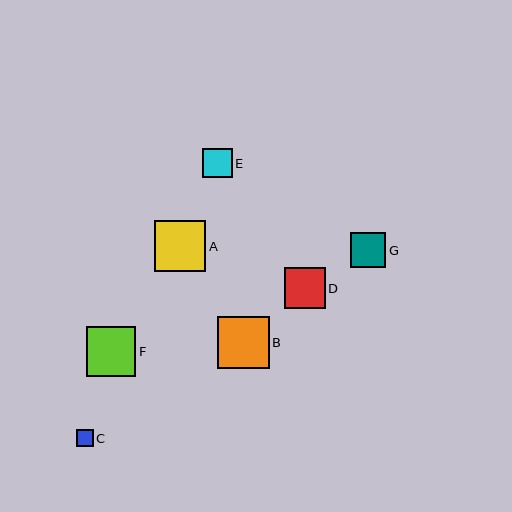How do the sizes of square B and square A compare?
Square B and square A are approximately the same size.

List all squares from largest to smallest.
From largest to smallest: B, A, F, D, G, E, C.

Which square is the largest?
Square B is the largest with a size of approximately 52 pixels.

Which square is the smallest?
Square C is the smallest with a size of approximately 17 pixels.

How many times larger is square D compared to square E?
Square D is approximately 1.4 times the size of square E.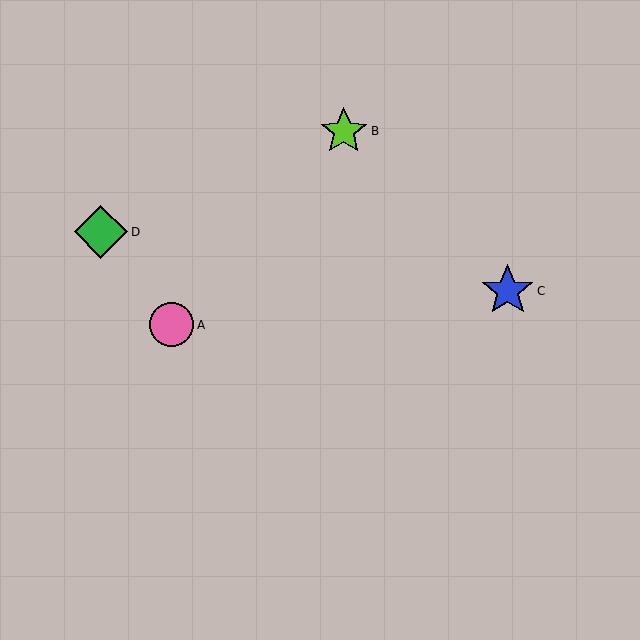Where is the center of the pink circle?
The center of the pink circle is at (172, 325).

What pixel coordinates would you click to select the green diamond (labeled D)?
Click at (101, 232) to select the green diamond D.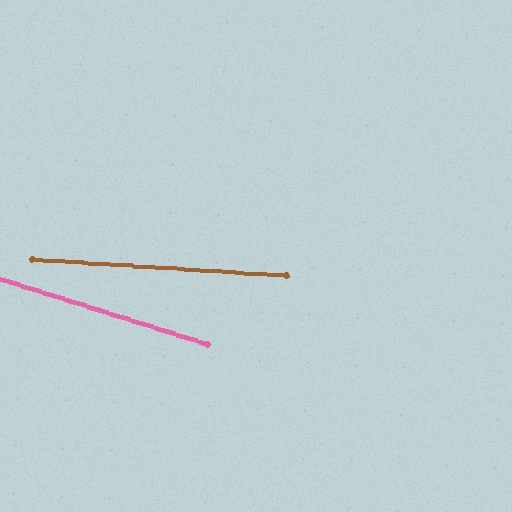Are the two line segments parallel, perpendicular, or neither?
Neither parallel nor perpendicular — they differ by about 14°.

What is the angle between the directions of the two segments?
Approximately 14 degrees.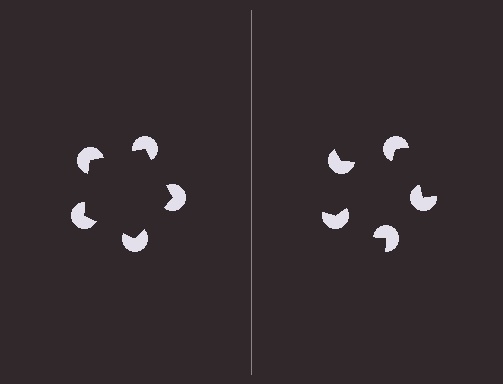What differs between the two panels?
The pac-man discs are positioned identically on both sides; only the wedge orientations differ. On the left they align to a pentagon; on the right they are misaligned.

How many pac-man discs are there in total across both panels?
10 — 5 on each side.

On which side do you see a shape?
An illusory pentagon appears on the left side. On the right side the wedge cuts are rotated, so no coherent shape forms.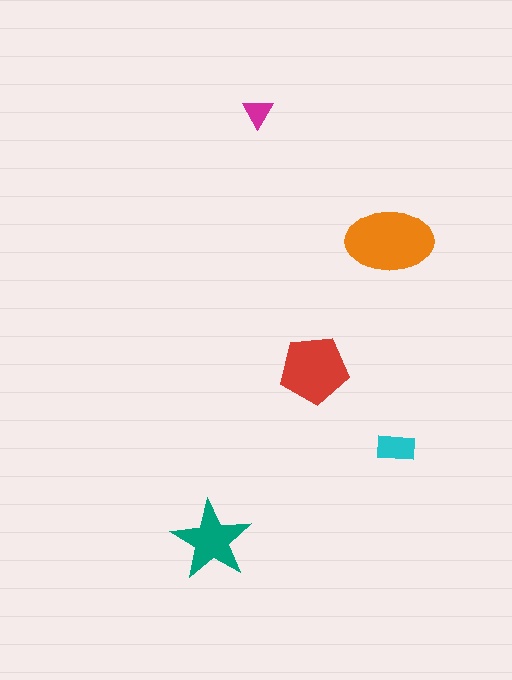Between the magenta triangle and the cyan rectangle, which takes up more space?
The cyan rectangle.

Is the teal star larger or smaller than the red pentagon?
Smaller.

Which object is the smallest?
The magenta triangle.